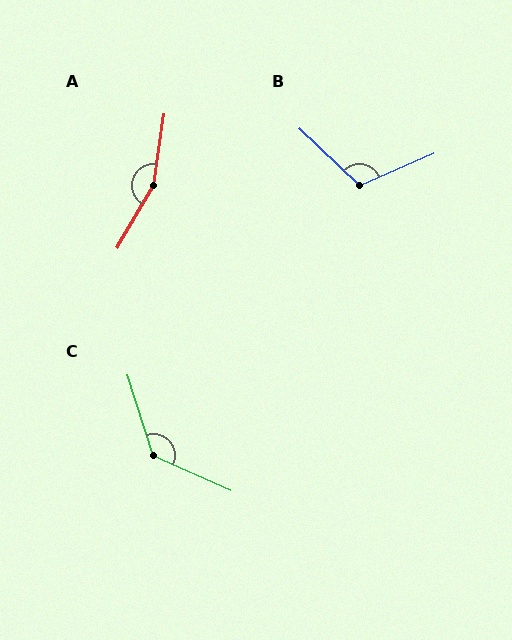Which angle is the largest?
A, at approximately 158 degrees.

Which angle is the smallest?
B, at approximately 113 degrees.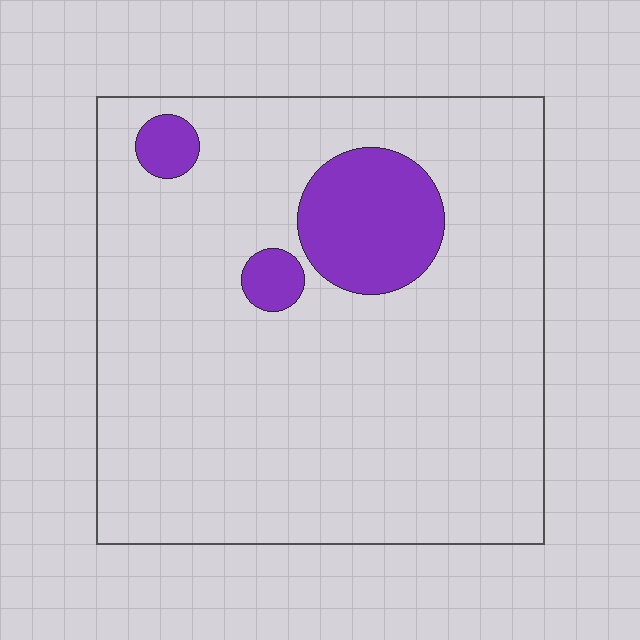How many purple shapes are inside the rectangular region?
3.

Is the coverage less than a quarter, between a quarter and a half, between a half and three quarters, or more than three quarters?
Less than a quarter.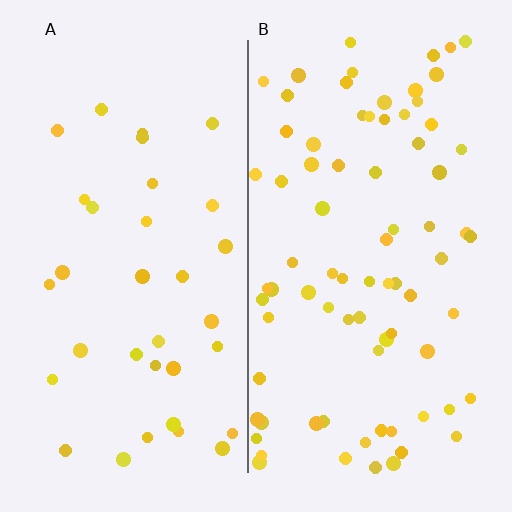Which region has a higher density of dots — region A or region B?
B (the right).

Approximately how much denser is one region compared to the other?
Approximately 2.3× — region B over region A.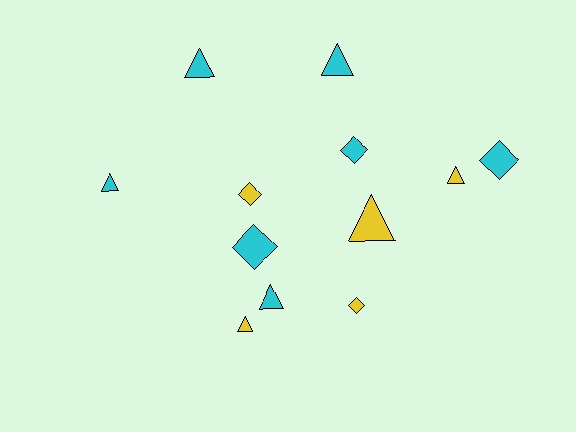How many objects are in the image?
There are 12 objects.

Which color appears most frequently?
Cyan, with 7 objects.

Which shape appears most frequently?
Triangle, with 7 objects.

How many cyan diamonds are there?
There are 3 cyan diamonds.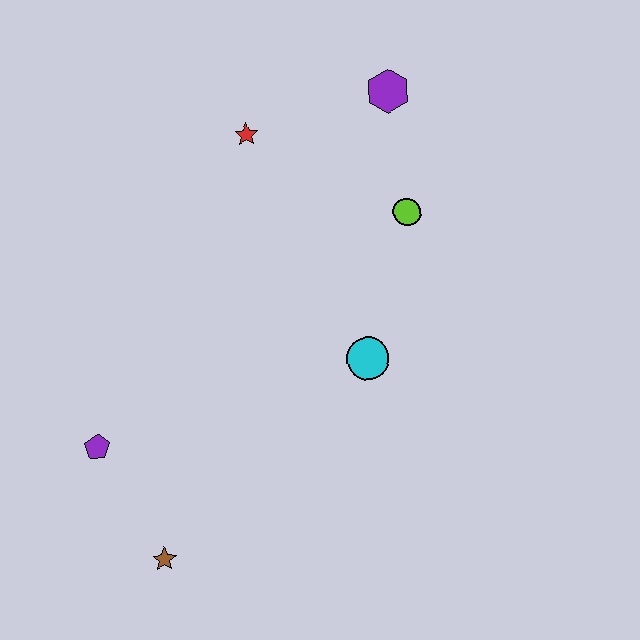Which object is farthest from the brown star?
The purple hexagon is farthest from the brown star.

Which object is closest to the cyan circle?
The lime circle is closest to the cyan circle.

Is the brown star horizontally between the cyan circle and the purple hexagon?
No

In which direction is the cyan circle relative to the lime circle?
The cyan circle is below the lime circle.